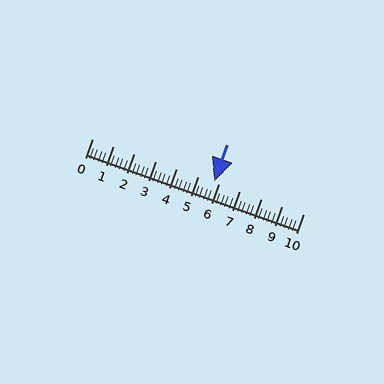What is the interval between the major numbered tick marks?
The major tick marks are spaced 1 units apart.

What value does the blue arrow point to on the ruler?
The blue arrow points to approximately 5.8.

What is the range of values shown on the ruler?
The ruler shows values from 0 to 10.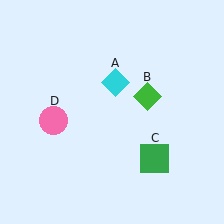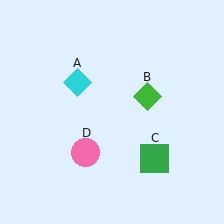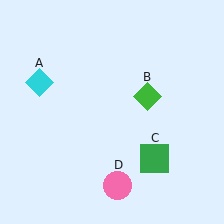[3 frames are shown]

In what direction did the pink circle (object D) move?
The pink circle (object D) moved down and to the right.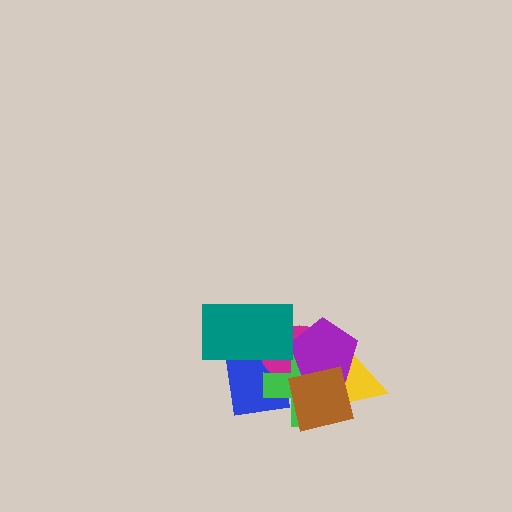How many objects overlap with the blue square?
3 objects overlap with the blue square.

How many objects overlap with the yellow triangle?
4 objects overlap with the yellow triangle.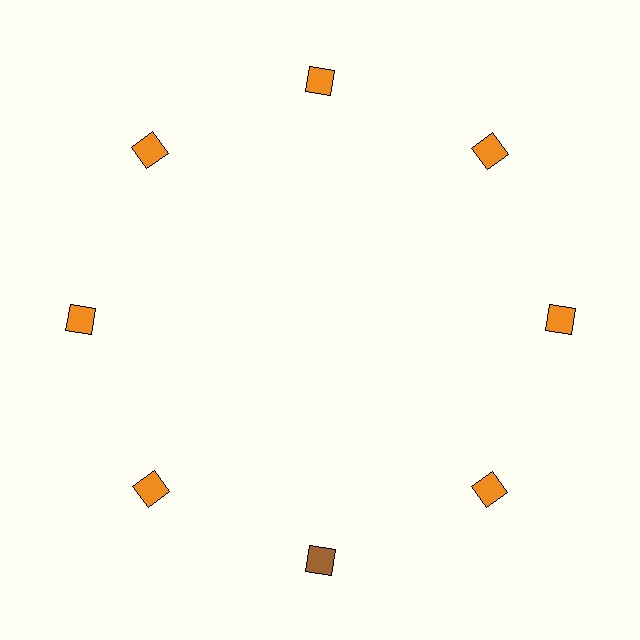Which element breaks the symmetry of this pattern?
The brown square at roughly the 6 o'clock position breaks the symmetry. All other shapes are orange squares.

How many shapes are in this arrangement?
There are 8 shapes arranged in a ring pattern.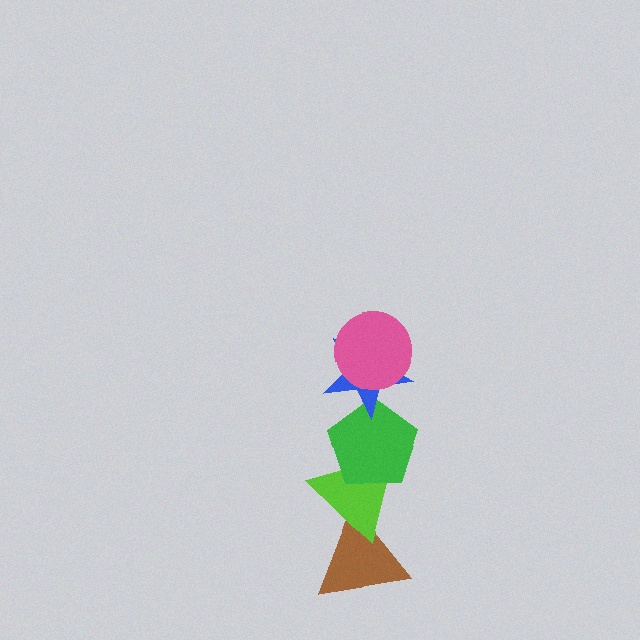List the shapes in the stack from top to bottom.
From top to bottom: the pink circle, the blue star, the green pentagon, the lime triangle, the brown triangle.